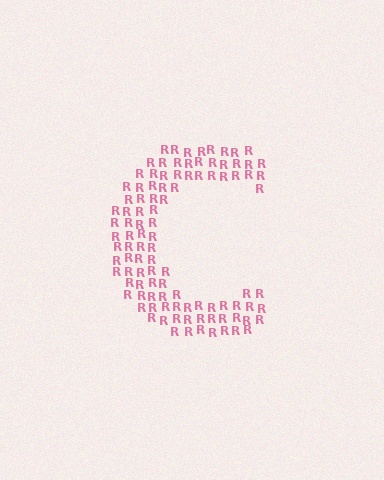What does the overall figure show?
The overall figure shows the letter C.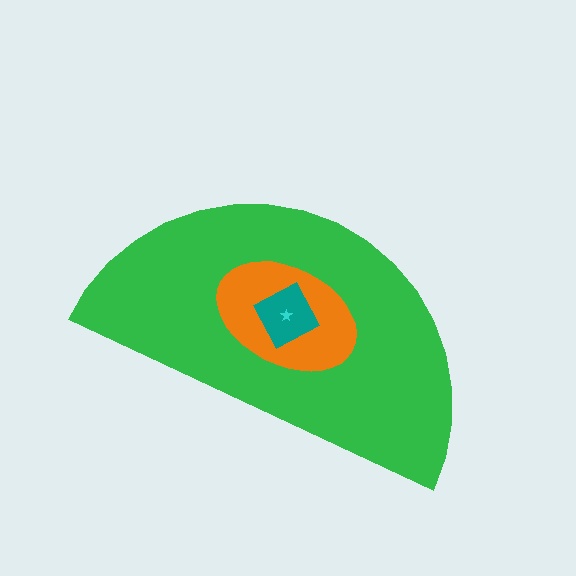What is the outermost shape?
The green semicircle.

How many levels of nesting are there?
4.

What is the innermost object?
The cyan star.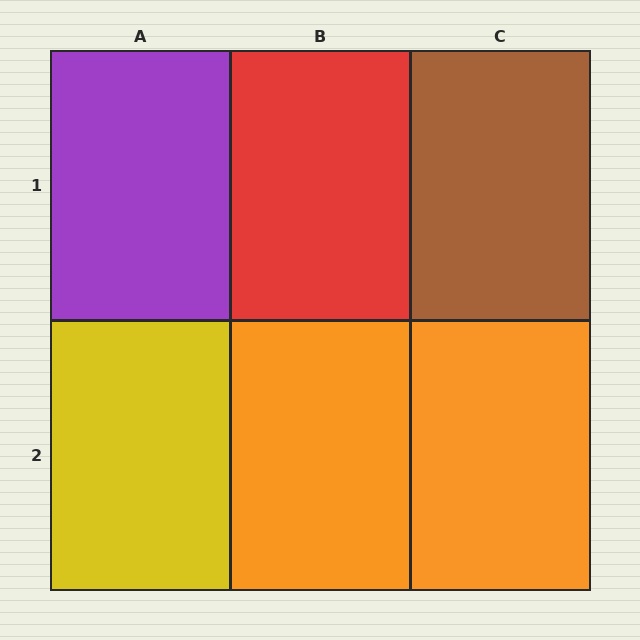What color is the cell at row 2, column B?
Orange.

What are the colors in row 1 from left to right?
Purple, red, brown.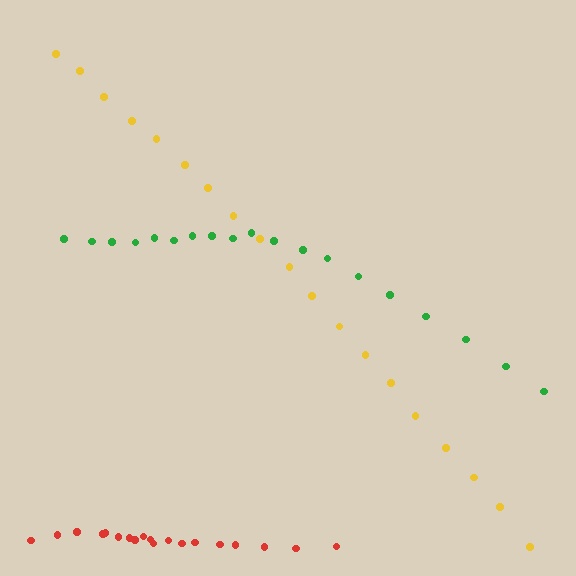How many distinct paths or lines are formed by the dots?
There are 3 distinct paths.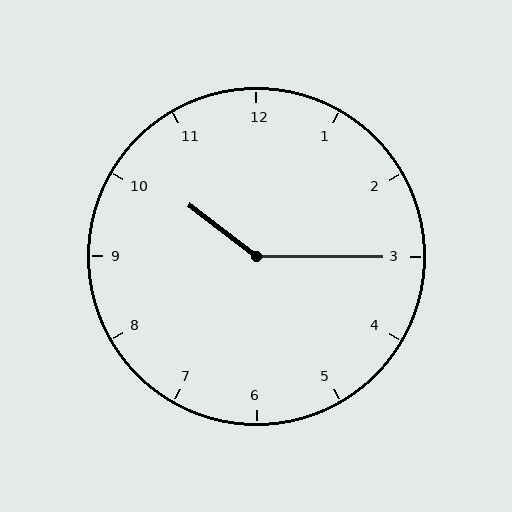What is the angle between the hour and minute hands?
Approximately 142 degrees.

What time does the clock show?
10:15.